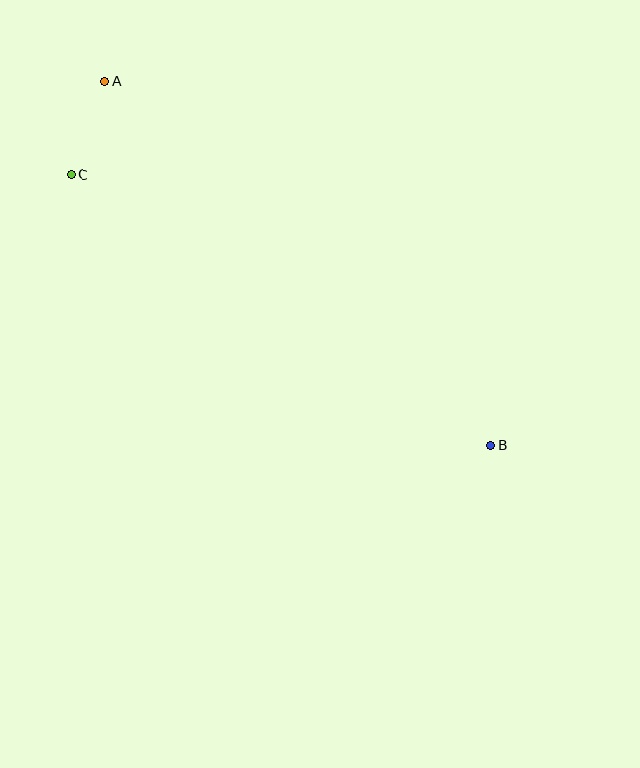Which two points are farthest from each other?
Points A and B are farthest from each other.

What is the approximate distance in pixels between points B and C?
The distance between B and C is approximately 499 pixels.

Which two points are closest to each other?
Points A and C are closest to each other.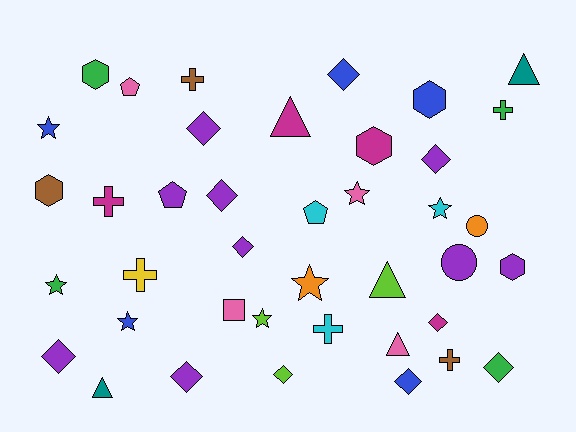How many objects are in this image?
There are 40 objects.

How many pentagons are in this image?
There are 3 pentagons.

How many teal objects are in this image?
There are 2 teal objects.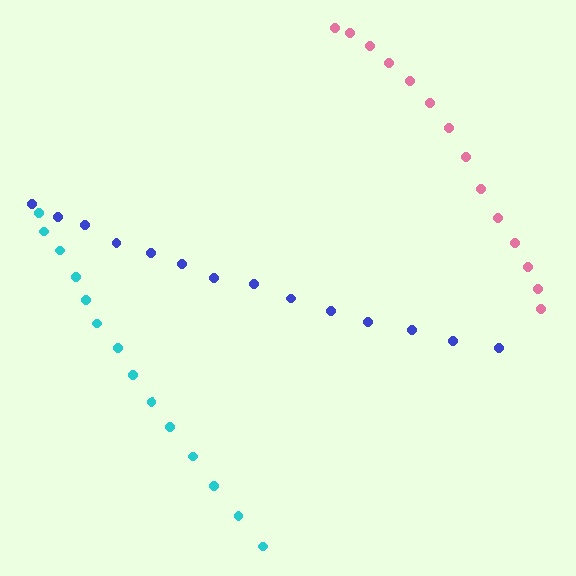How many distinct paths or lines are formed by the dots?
There are 3 distinct paths.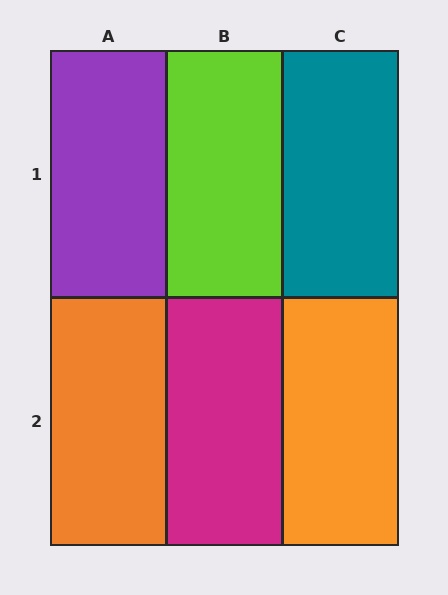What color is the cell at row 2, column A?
Orange.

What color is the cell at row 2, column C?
Orange.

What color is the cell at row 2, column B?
Magenta.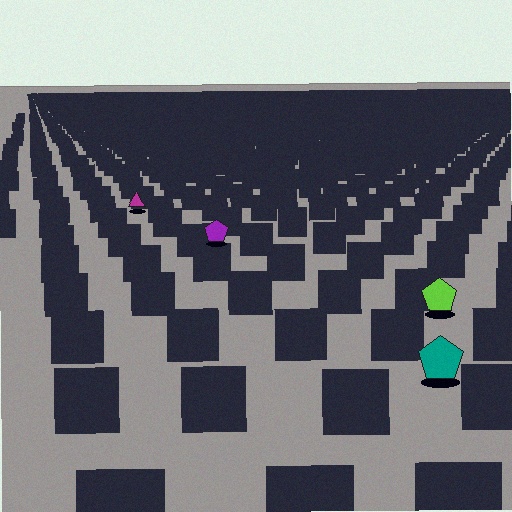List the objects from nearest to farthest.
From nearest to farthest: the teal pentagon, the lime pentagon, the purple pentagon, the magenta triangle.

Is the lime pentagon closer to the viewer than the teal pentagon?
No. The teal pentagon is closer — you can tell from the texture gradient: the ground texture is coarser near it.